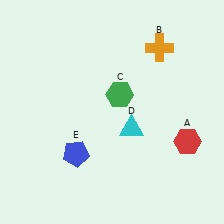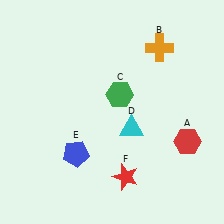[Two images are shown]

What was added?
A red star (F) was added in Image 2.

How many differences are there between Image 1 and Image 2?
There is 1 difference between the two images.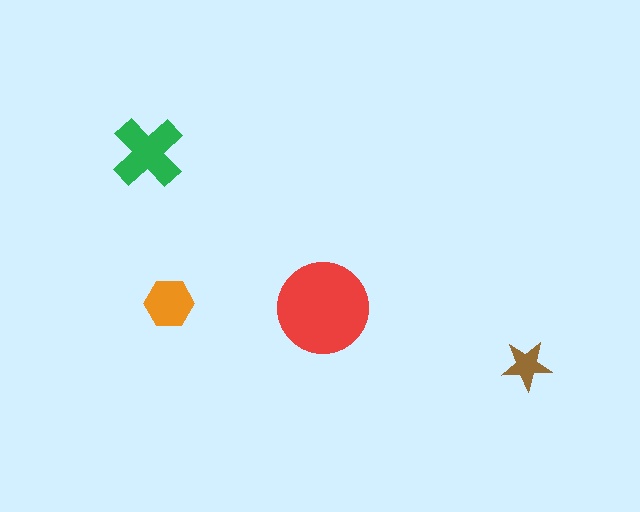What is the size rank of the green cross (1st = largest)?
2nd.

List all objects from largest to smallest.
The red circle, the green cross, the orange hexagon, the brown star.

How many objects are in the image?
There are 4 objects in the image.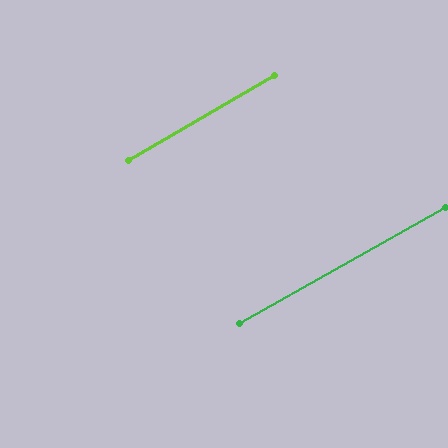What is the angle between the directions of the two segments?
Approximately 1 degree.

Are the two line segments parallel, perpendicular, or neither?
Parallel — their directions differ by only 0.7°.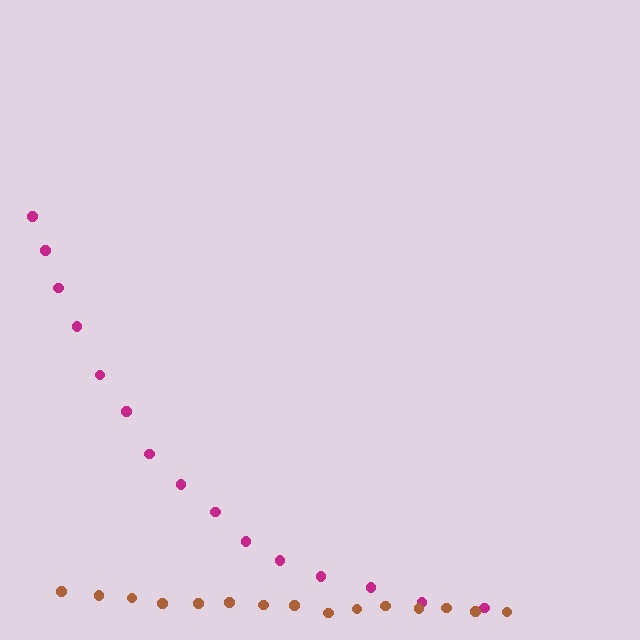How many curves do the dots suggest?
There are 2 distinct paths.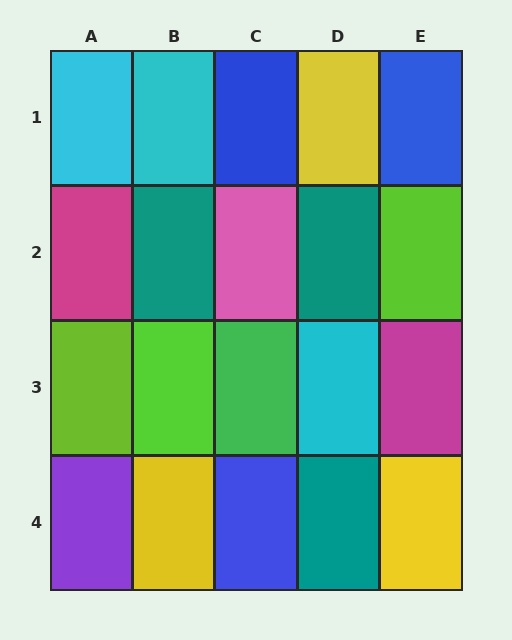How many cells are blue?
3 cells are blue.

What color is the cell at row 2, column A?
Magenta.